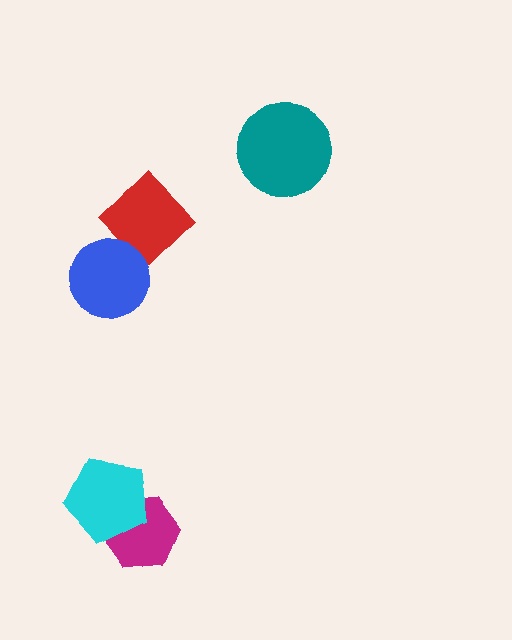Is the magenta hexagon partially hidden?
Yes, it is partially covered by another shape.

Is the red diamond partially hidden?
Yes, it is partially covered by another shape.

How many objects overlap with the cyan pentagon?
1 object overlaps with the cyan pentagon.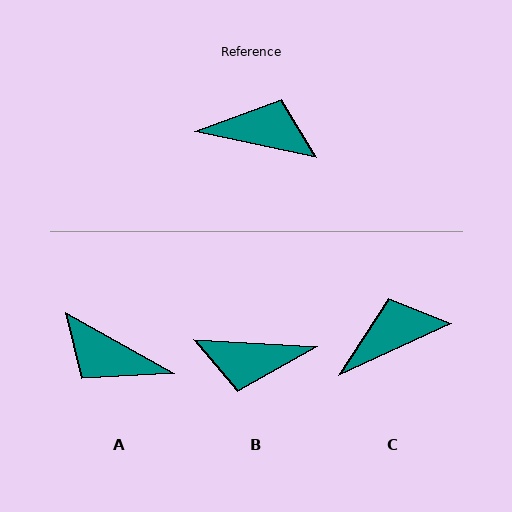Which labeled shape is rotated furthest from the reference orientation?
B, about 171 degrees away.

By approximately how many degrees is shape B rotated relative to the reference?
Approximately 171 degrees clockwise.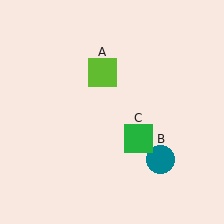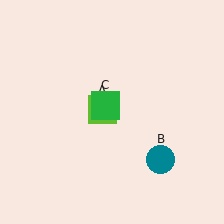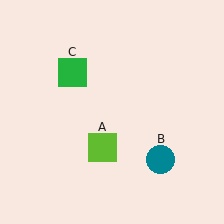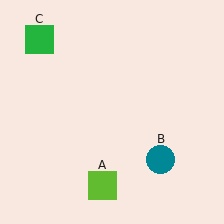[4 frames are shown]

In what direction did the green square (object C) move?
The green square (object C) moved up and to the left.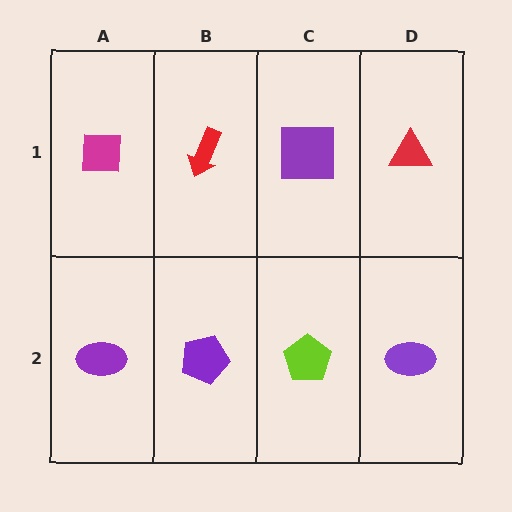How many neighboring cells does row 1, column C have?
3.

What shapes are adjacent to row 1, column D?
A purple ellipse (row 2, column D), a purple square (row 1, column C).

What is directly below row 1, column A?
A purple ellipse.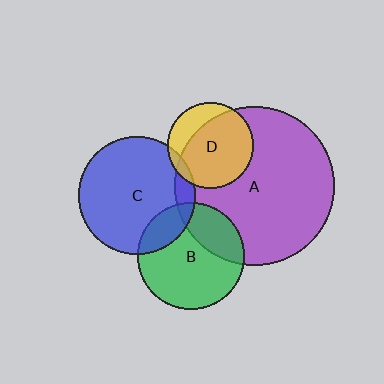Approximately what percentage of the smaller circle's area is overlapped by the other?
Approximately 75%.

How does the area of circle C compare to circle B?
Approximately 1.2 times.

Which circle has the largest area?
Circle A (purple).